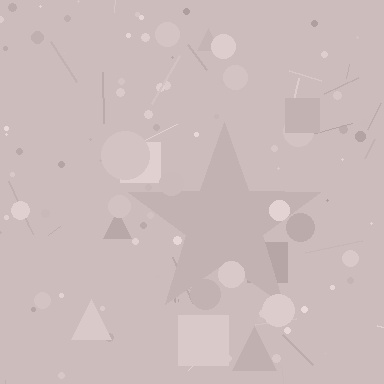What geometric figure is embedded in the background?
A star is embedded in the background.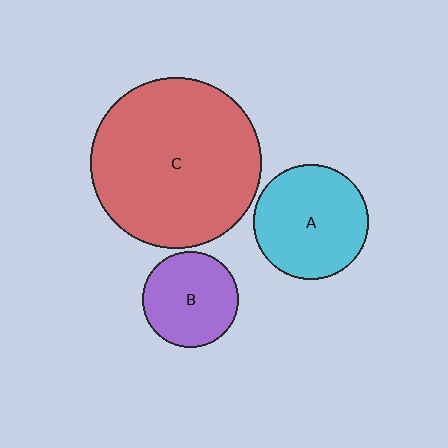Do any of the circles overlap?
No, none of the circles overlap.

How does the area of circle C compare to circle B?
Approximately 3.2 times.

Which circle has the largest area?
Circle C (red).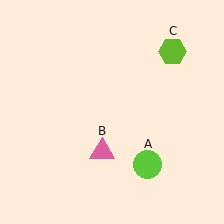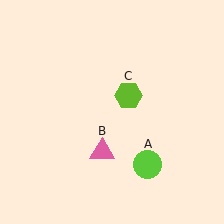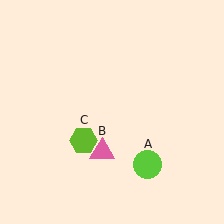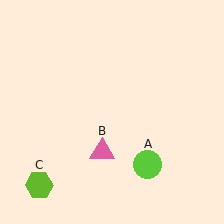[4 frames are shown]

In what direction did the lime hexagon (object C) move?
The lime hexagon (object C) moved down and to the left.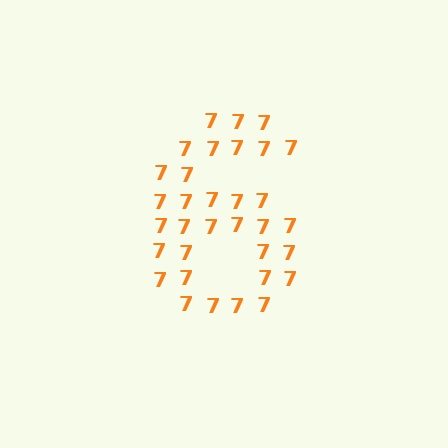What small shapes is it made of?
It is made of small digit 7's.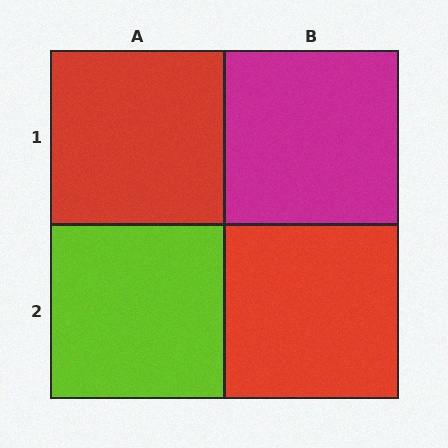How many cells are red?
2 cells are red.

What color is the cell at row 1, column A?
Red.